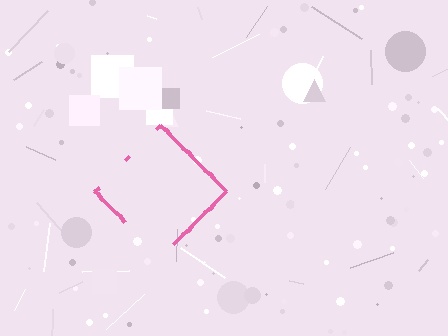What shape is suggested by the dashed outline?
The dashed outline suggests a diamond.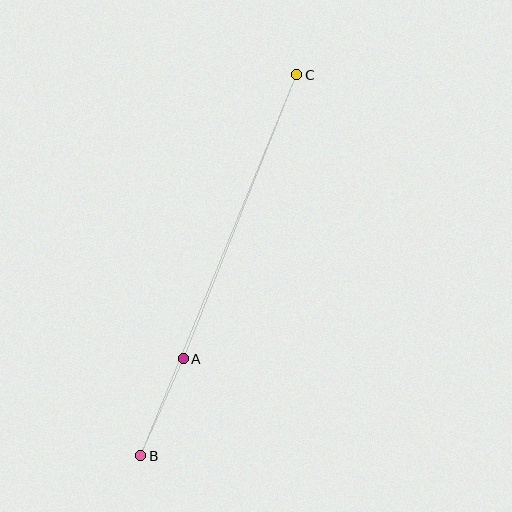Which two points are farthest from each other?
Points B and C are farthest from each other.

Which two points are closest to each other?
Points A and B are closest to each other.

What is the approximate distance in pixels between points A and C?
The distance between A and C is approximately 306 pixels.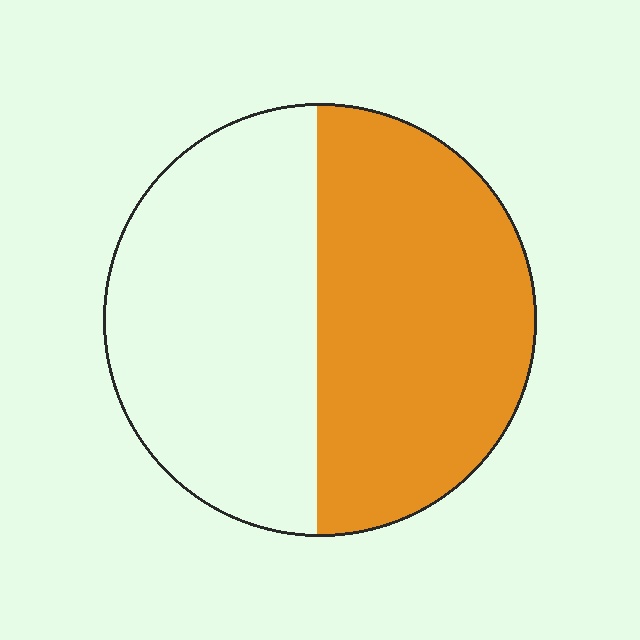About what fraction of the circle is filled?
About one half (1/2).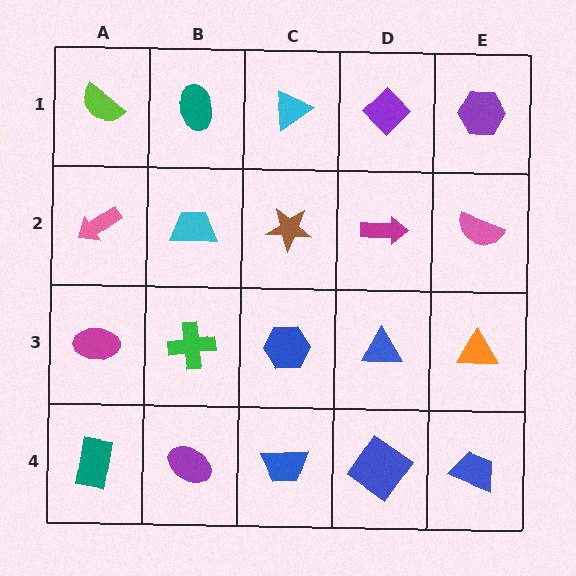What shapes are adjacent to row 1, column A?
A pink arrow (row 2, column A), a teal ellipse (row 1, column B).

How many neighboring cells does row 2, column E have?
3.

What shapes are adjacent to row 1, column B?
A cyan trapezoid (row 2, column B), a lime semicircle (row 1, column A), a cyan triangle (row 1, column C).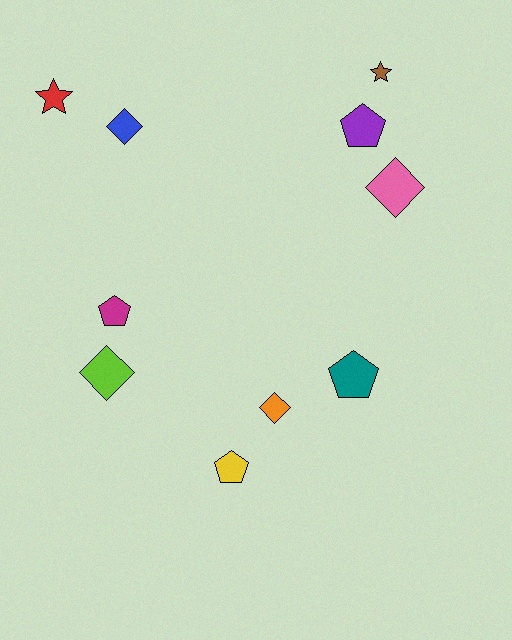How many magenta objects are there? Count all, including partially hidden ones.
There is 1 magenta object.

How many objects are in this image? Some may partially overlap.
There are 10 objects.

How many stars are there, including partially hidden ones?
There are 2 stars.